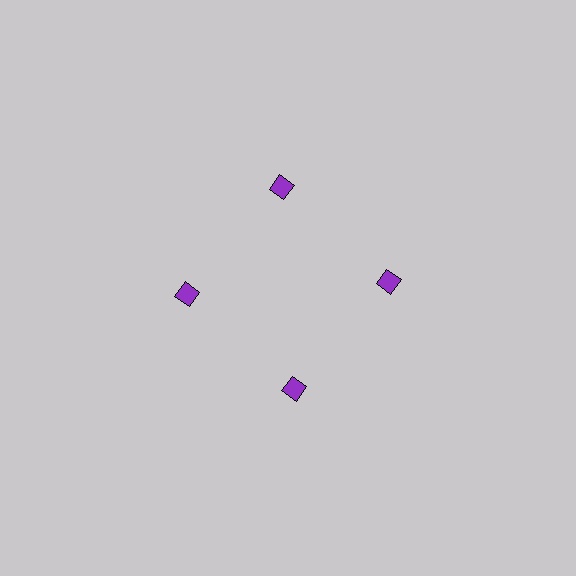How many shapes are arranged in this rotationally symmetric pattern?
There are 4 shapes, arranged in 4 groups of 1.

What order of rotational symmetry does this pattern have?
This pattern has 4-fold rotational symmetry.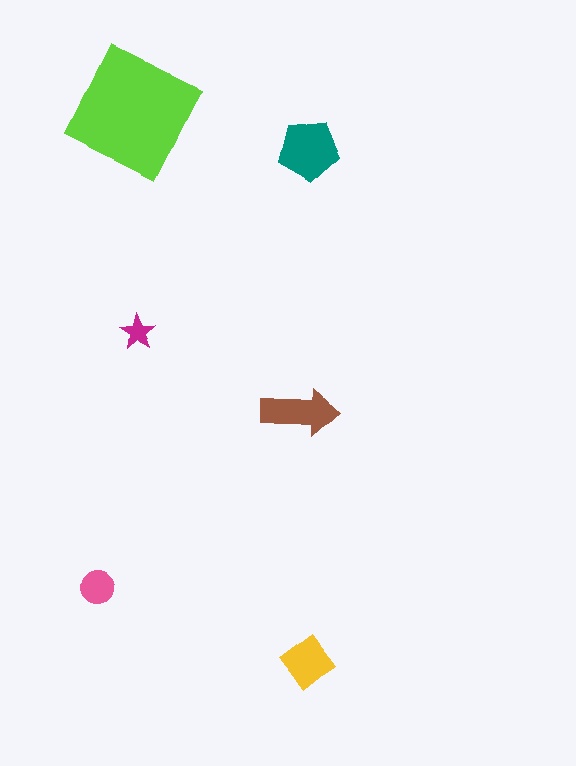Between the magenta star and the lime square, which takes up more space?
The lime square.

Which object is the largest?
The lime square.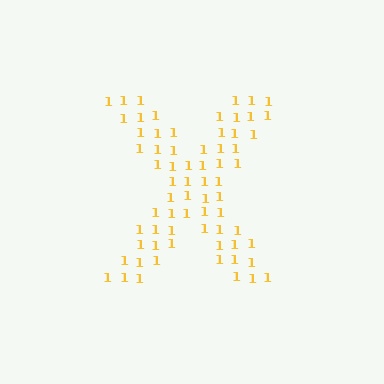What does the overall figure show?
The overall figure shows the letter X.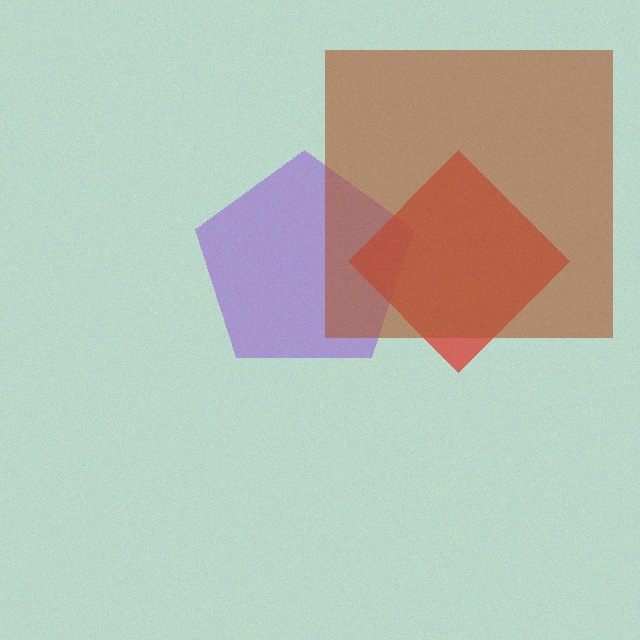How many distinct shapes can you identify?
There are 3 distinct shapes: a purple pentagon, a red diamond, a brown square.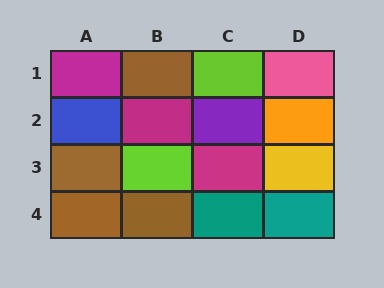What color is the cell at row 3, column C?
Magenta.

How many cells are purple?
1 cell is purple.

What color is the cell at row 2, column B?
Magenta.